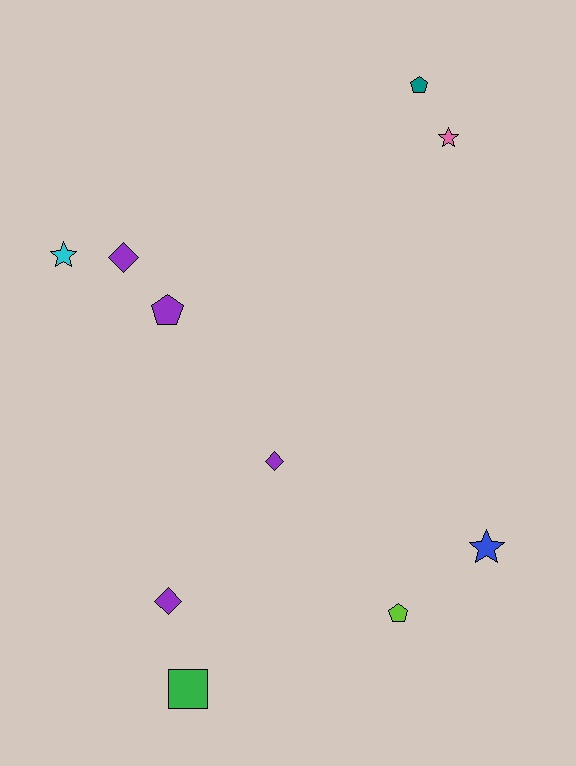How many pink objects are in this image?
There is 1 pink object.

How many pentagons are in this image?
There are 3 pentagons.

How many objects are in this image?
There are 10 objects.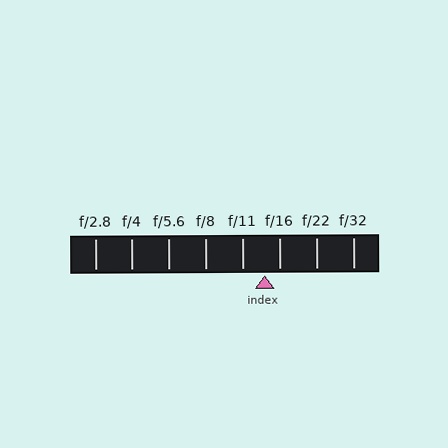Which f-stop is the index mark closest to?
The index mark is closest to f/16.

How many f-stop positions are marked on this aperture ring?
There are 8 f-stop positions marked.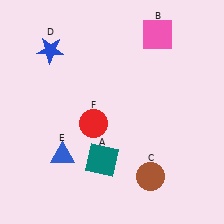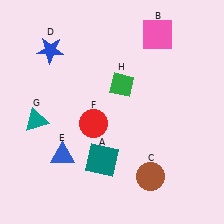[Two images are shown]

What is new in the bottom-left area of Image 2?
A teal triangle (G) was added in the bottom-left area of Image 2.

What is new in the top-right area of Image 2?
A green diamond (H) was added in the top-right area of Image 2.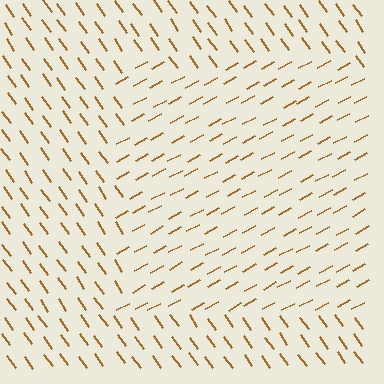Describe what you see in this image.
The image is filled with small brown line segments. A rectangle region in the image has lines oriented differently from the surrounding lines, creating a visible texture boundary.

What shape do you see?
I see a rectangle.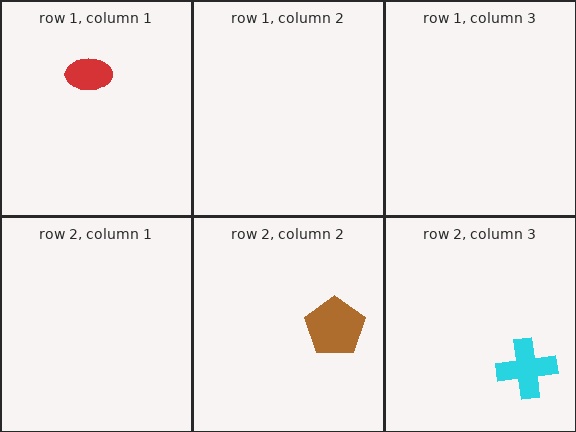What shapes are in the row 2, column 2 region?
The brown pentagon.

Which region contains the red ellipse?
The row 1, column 1 region.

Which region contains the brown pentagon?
The row 2, column 2 region.